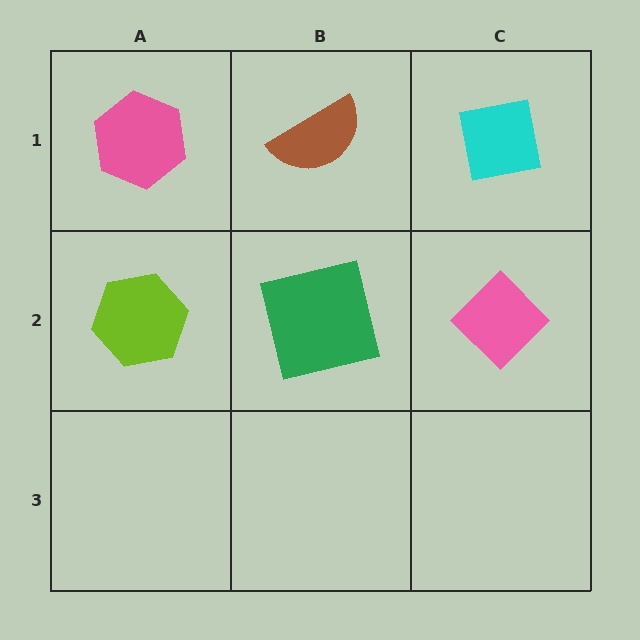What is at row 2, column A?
A lime hexagon.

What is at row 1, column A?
A pink hexagon.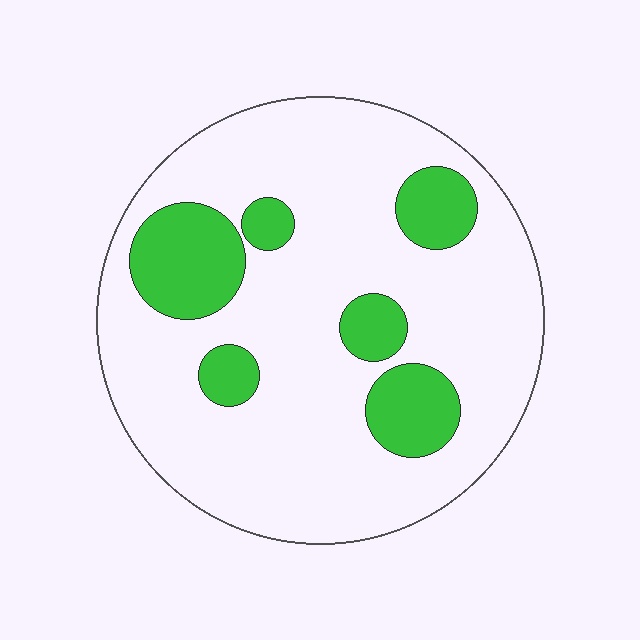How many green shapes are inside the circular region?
6.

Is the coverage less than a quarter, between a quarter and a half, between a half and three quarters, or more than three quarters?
Less than a quarter.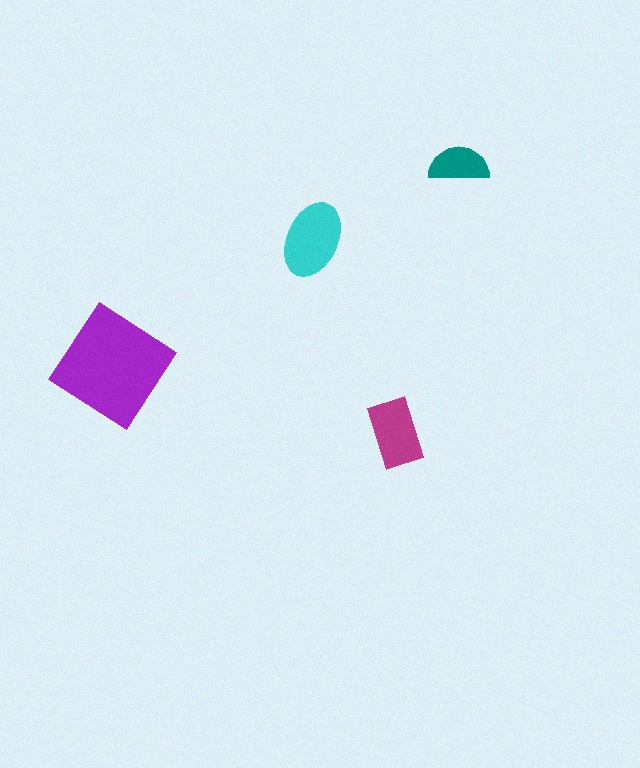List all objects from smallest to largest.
The teal semicircle, the magenta rectangle, the cyan ellipse, the purple diamond.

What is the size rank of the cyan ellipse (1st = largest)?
2nd.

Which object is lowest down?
The magenta rectangle is bottommost.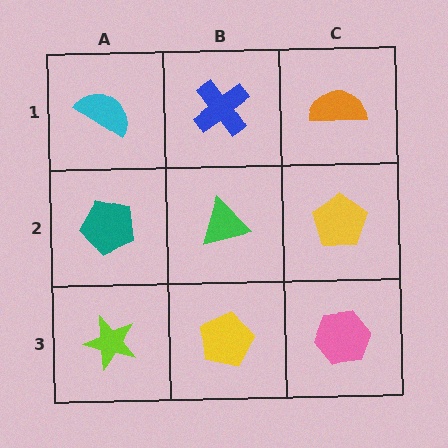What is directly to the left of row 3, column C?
A yellow pentagon.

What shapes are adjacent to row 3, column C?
A yellow pentagon (row 2, column C), a yellow pentagon (row 3, column B).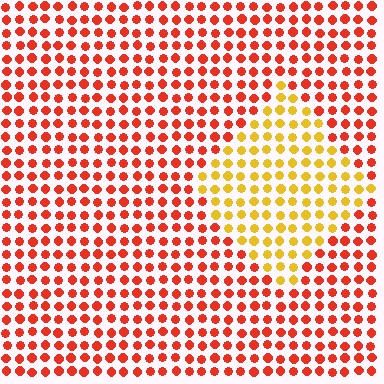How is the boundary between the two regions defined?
The boundary is defined purely by a slight shift in hue (about 44 degrees). Spacing, size, and orientation are identical on both sides.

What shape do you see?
I see a diamond.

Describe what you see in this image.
The image is filled with small red elements in a uniform arrangement. A diamond-shaped region is visible where the elements are tinted to a slightly different hue, forming a subtle color boundary.